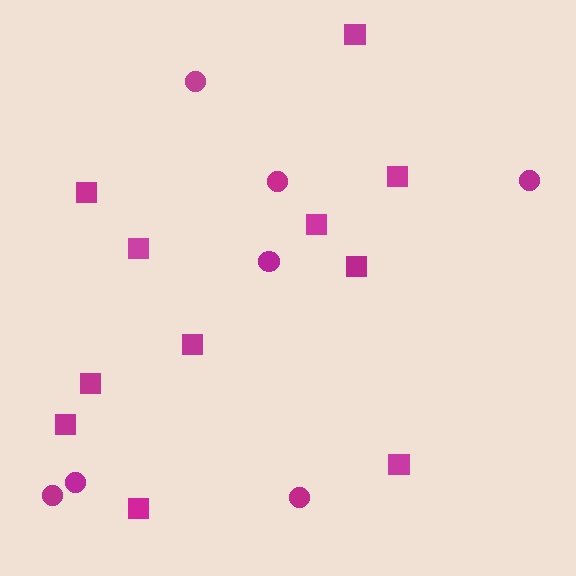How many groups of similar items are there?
There are 2 groups: one group of circles (7) and one group of squares (11).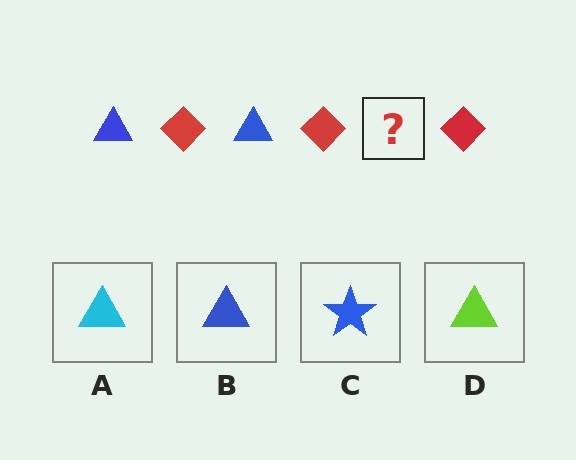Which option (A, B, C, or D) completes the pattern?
B.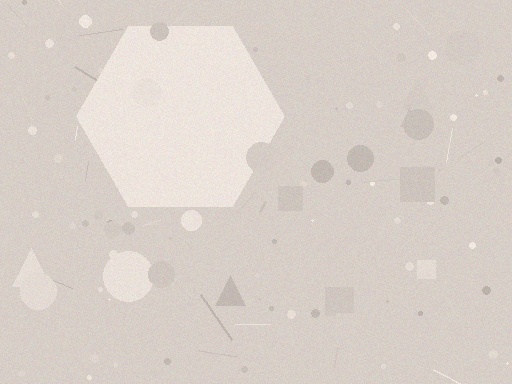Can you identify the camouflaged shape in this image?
The camouflaged shape is a hexagon.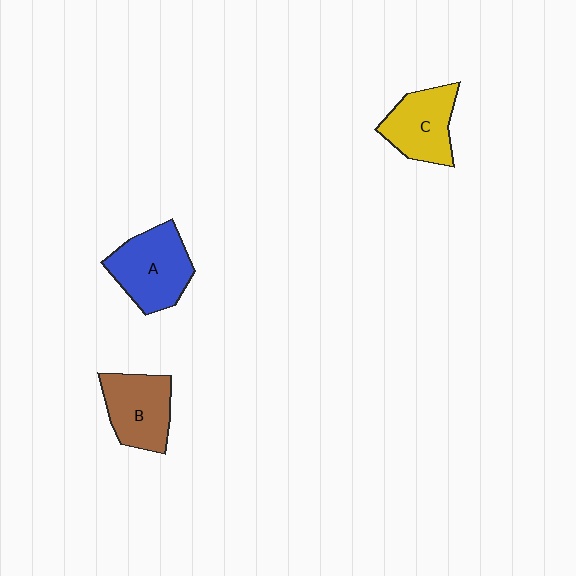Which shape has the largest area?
Shape A (blue).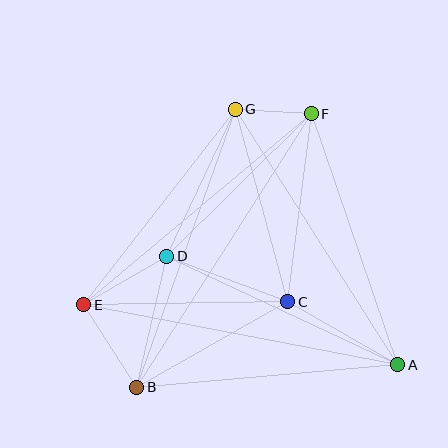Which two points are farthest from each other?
Points B and F are farthest from each other.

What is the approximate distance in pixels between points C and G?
The distance between C and G is approximately 200 pixels.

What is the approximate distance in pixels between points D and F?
The distance between D and F is approximately 203 pixels.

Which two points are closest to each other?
Points F and G are closest to each other.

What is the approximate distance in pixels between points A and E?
The distance between A and E is approximately 320 pixels.